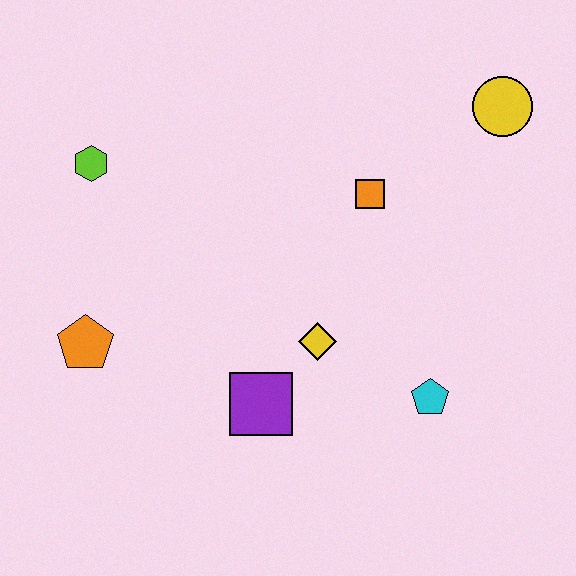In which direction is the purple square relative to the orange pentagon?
The purple square is to the right of the orange pentagon.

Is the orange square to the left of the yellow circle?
Yes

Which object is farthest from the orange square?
The orange pentagon is farthest from the orange square.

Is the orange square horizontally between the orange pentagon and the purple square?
No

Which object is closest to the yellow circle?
The orange square is closest to the yellow circle.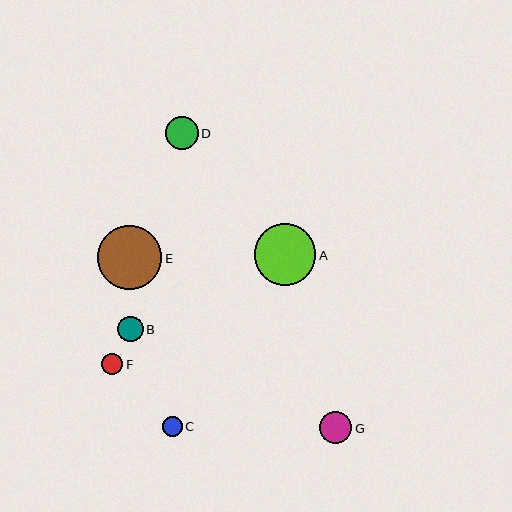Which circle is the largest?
Circle E is the largest with a size of approximately 64 pixels.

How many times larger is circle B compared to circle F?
Circle B is approximately 1.2 times the size of circle F.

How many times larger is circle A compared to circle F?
Circle A is approximately 2.8 times the size of circle F.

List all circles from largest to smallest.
From largest to smallest: E, A, D, G, B, F, C.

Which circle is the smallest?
Circle C is the smallest with a size of approximately 20 pixels.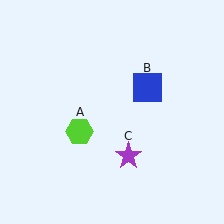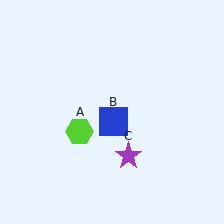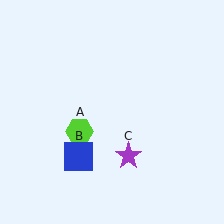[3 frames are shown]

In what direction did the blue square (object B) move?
The blue square (object B) moved down and to the left.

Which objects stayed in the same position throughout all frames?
Lime hexagon (object A) and purple star (object C) remained stationary.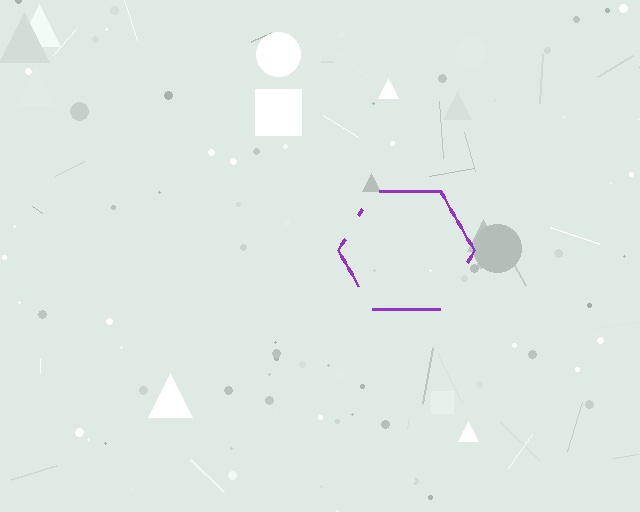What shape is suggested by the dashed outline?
The dashed outline suggests a hexagon.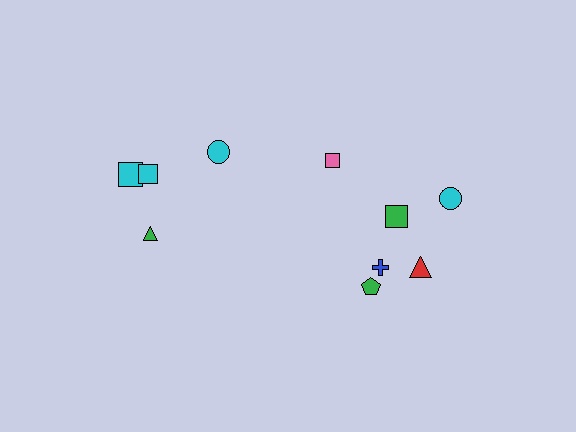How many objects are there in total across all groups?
There are 10 objects.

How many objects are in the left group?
There are 4 objects.